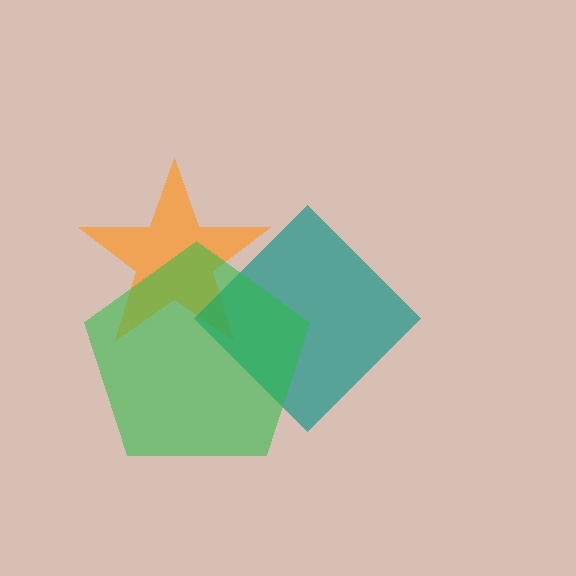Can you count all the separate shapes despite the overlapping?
Yes, there are 3 separate shapes.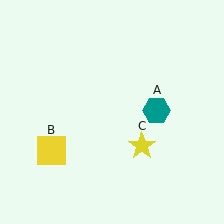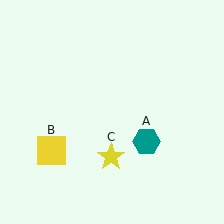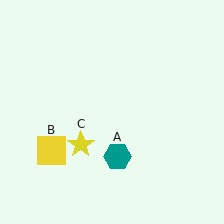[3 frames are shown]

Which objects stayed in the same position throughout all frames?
Yellow square (object B) remained stationary.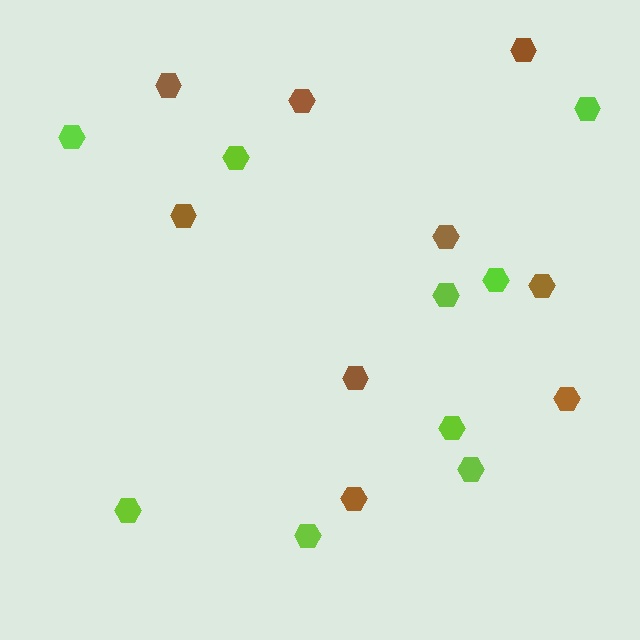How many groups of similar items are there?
There are 2 groups: one group of brown hexagons (9) and one group of lime hexagons (9).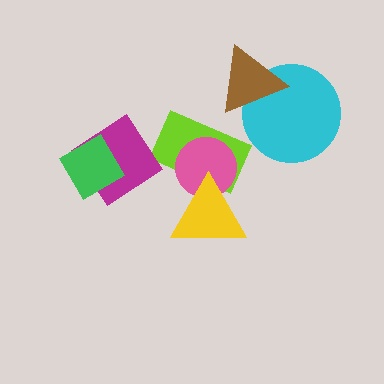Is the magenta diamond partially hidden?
Yes, it is partially covered by another shape.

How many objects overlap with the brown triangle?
1 object overlaps with the brown triangle.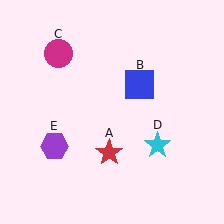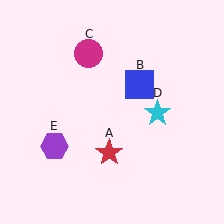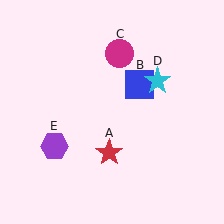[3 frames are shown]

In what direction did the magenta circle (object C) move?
The magenta circle (object C) moved right.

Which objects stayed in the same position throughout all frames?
Red star (object A) and blue square (object B) and purple hexagon (object E) remained stationary.